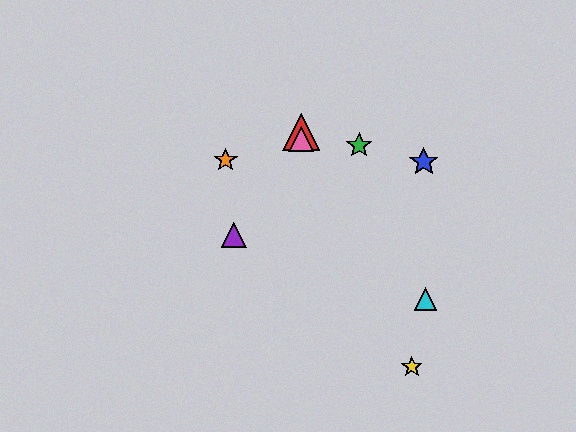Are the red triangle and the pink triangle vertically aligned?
Yes, both are at x≈301.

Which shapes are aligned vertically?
The red triangle, the pink triangle are aligned vertically.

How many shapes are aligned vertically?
2 shapes (the red triangle, the pink triangle) are aligned vertically.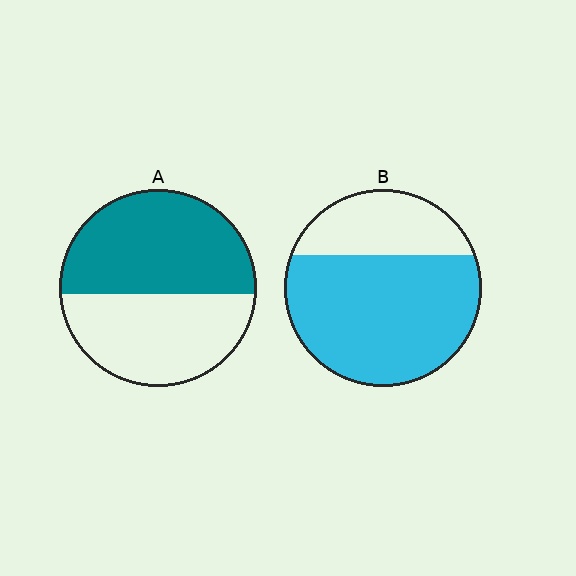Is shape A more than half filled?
Roughly half.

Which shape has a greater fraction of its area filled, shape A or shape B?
Shape B.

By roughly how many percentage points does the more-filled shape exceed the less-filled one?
By roughly 15 percentage points (B over A).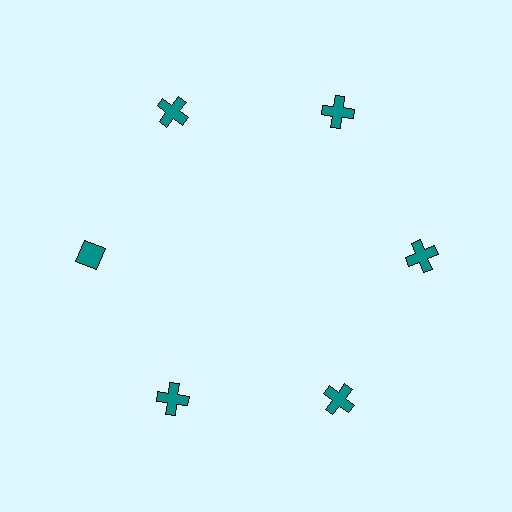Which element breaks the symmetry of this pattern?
The teal diamond at roughly the 9 o'clock position breaks the symmetry. All other shapes are teal crosses.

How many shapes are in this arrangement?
There are 6 shapes arranged in a ring pattern.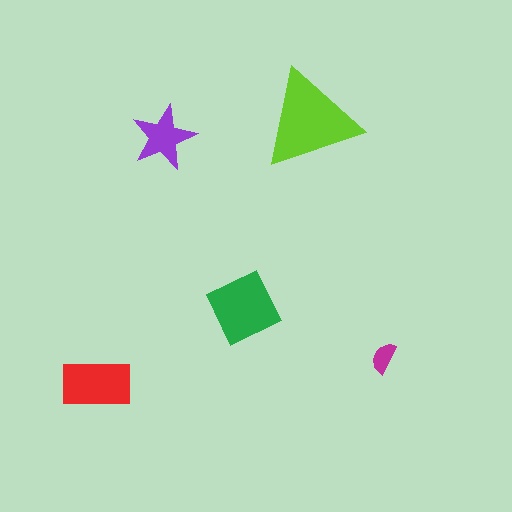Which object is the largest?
The lime triangle.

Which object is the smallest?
The magenta semicircle.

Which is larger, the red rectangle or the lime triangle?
The lime triangle.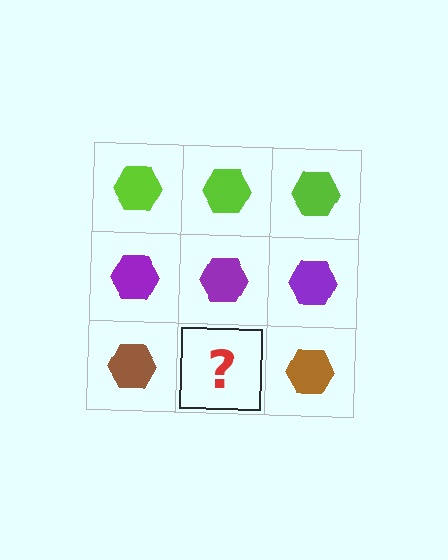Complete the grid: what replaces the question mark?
The question mark should be replaced with a brown hexagon.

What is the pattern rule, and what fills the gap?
The rule is that each row has a consistent color. The gap should be filled with a brown hexagon.